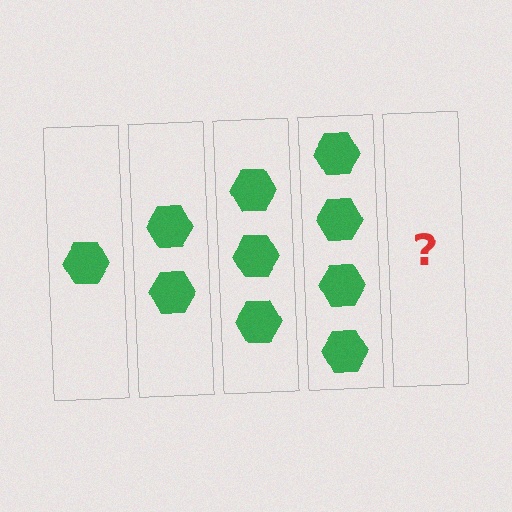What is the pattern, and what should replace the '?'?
The pattern is that each step adds one more hexagon. The '?' should be 5 hexagons.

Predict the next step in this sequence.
The next step is 5 hexagons.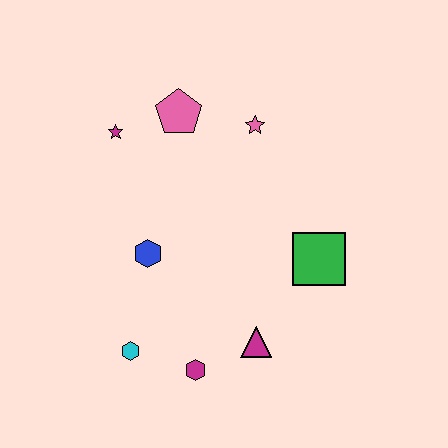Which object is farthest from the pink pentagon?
The magenta hexagon is farthest from the pink pentagon.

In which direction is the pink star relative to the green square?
The pink star is above the green square.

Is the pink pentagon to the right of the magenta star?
Yes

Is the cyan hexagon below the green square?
Yes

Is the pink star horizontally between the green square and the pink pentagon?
Yes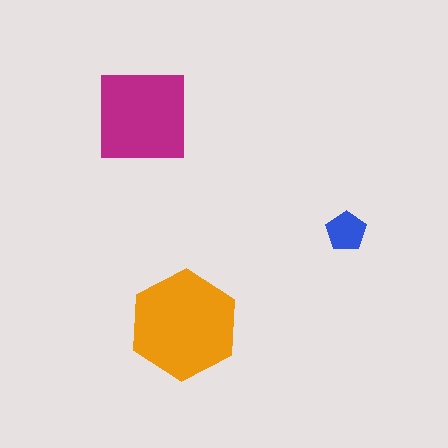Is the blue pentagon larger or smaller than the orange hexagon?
Smaller.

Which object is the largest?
The orange hexagon.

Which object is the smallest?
The blue pentagon.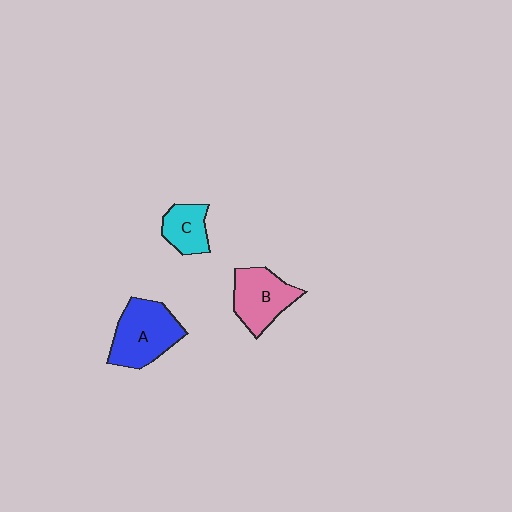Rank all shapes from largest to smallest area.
From largest to smallest: A (blue), B (pink), C (cyan).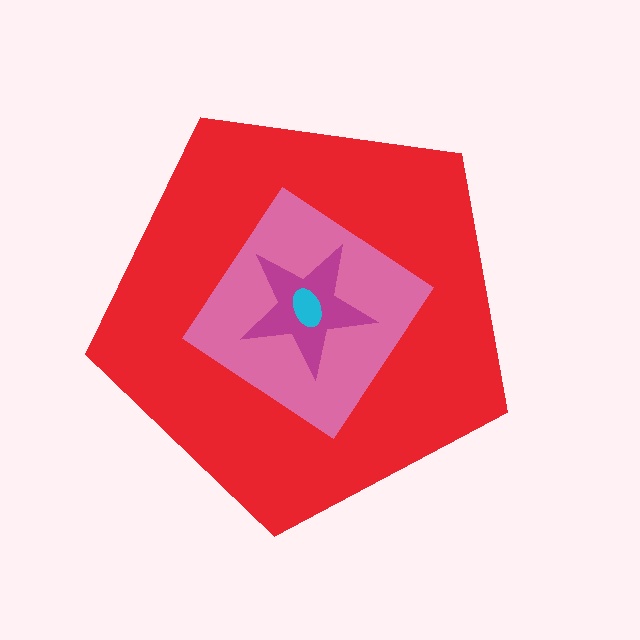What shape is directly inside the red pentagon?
The pink diamond.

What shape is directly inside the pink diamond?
The magenta star.